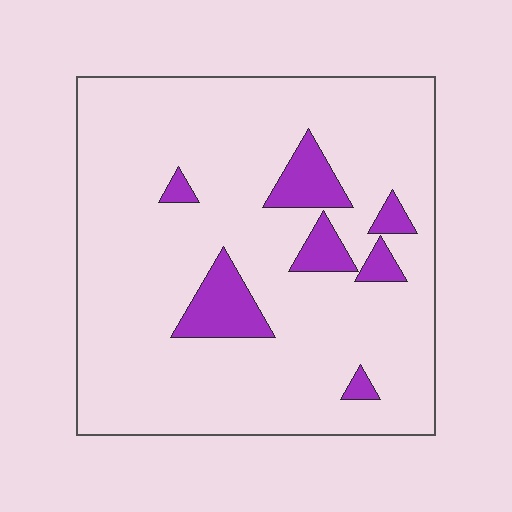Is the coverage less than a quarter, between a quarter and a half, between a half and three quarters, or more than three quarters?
Less than a quarter.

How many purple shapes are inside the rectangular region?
7.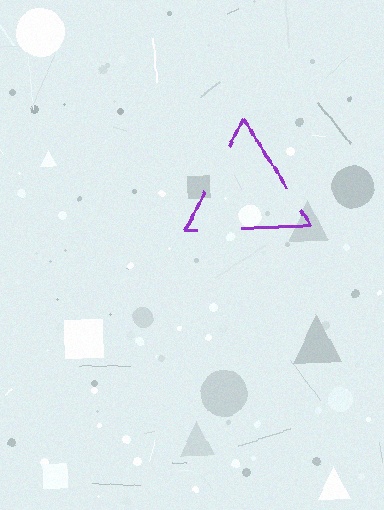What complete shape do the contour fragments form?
The contour fragments form a triangle.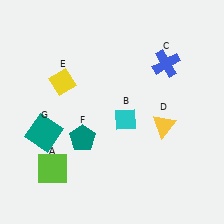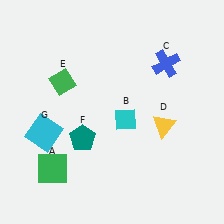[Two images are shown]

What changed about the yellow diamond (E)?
In Image 1, E is yellow. In Image 2, it changed to green.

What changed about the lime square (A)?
In Image 1, A is lime. In Image 2, it changed to green.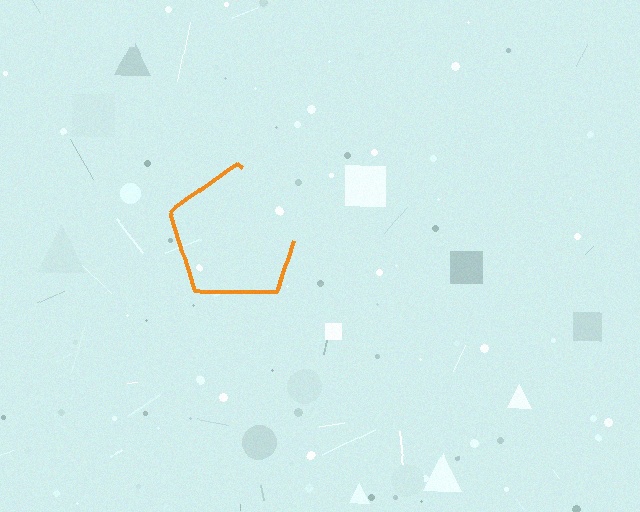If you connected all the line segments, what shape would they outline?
They would outline a pentagon.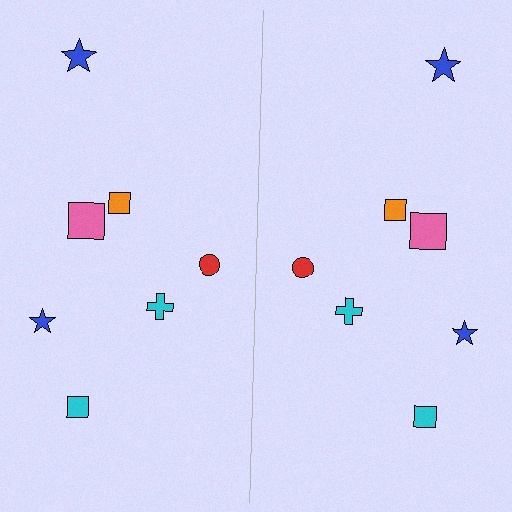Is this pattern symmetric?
Yes, this pattern has bilateral (reflection) symmetry.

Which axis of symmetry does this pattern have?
The pattern has a vertical axis of symmetry running through the center of the image.